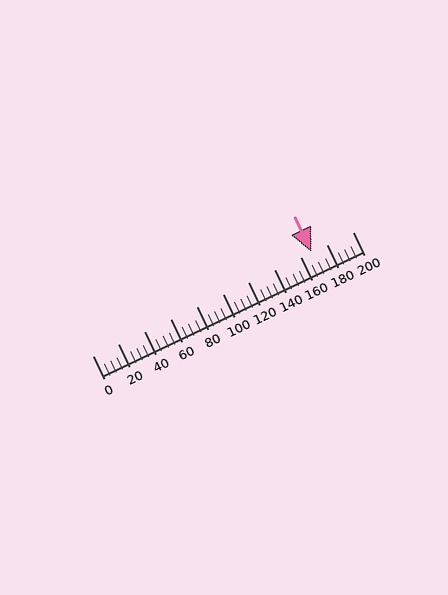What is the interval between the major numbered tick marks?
The major tick marks are spaced 20 units apart.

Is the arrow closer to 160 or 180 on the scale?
The arrow is closer to 160.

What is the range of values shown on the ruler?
The ruler shows values from 0 to 200.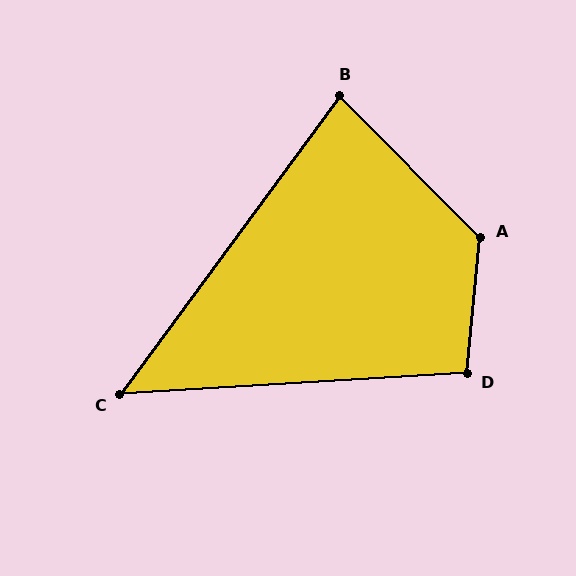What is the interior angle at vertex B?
Approximately 81 degrees (acute).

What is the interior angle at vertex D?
Approximately 99 degrees (obtuse).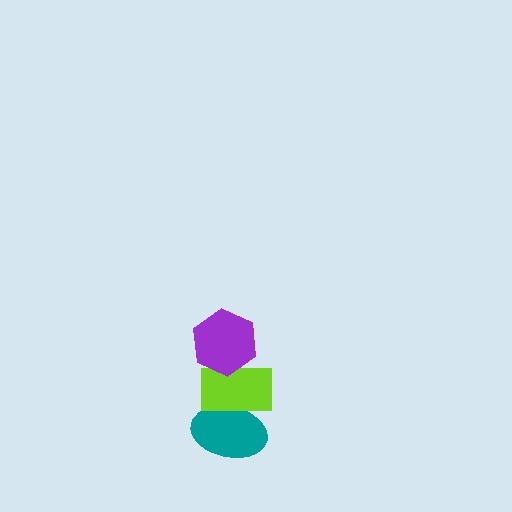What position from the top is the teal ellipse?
The teal ellipse is 3rd from the top.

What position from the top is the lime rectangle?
The lime rectangle is 2nd from the top.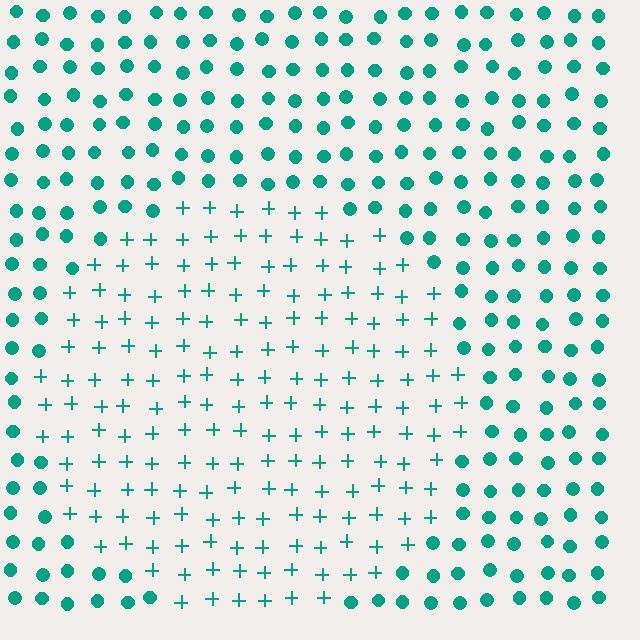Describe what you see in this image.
The image is filled with small teal elements arranged in a uniform grid. A circle-shaped region contains plus signs, while the surrounding area contains circles. The boundary is defined purely by the change in element shape.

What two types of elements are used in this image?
The image uses plus signs inside the circle region and circles outside it.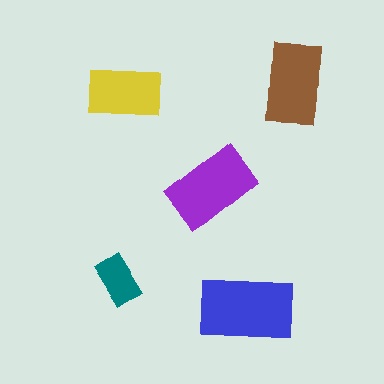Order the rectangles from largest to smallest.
the blue one, the purple one, the brown one, the yellow one, the teal one.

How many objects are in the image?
There are 5 objects in the image.